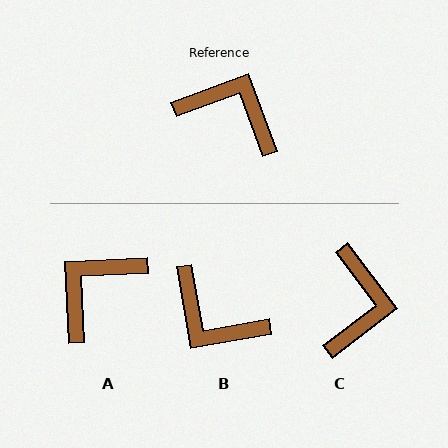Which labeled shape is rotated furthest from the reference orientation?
B, about 170 degrees away.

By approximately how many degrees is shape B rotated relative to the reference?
Approximately 170 degrees counter-clockwise.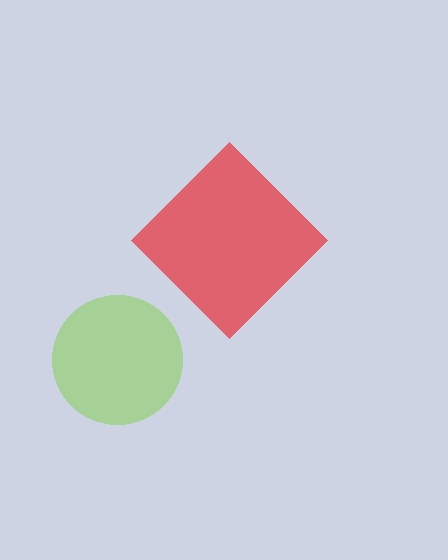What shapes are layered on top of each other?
The layered shapes are: a lime circle, a red diamond.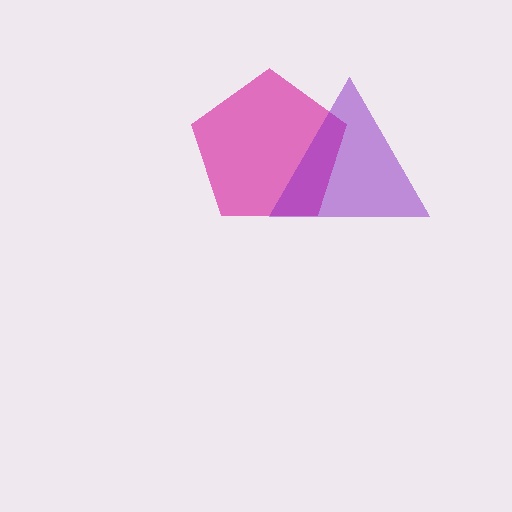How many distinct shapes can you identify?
There are 2 distinct shapes: a magenta pentagon, a purple triangle.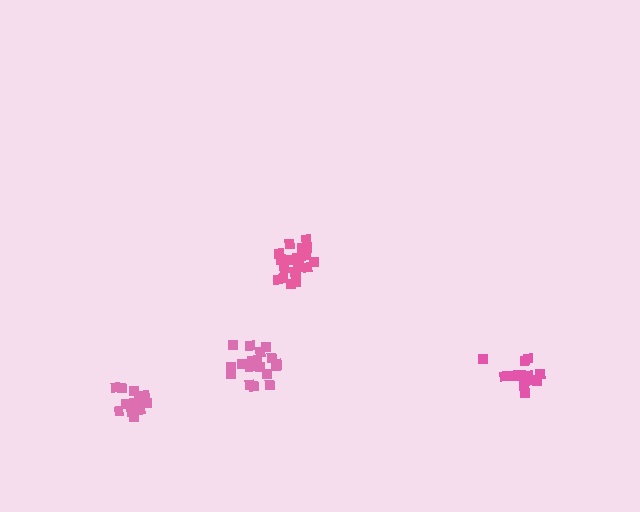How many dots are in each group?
Group 1: 18 dots, Group 2: 18 dots, Group 3: 15 dots, Group 4: 20 dots (71 total).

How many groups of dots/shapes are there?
There are 4 groups.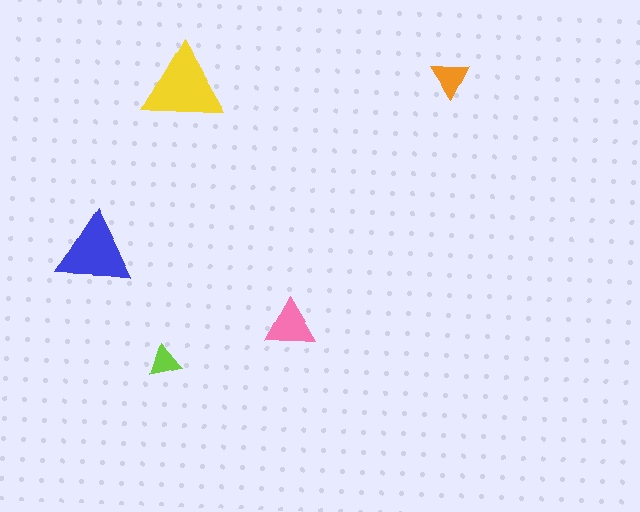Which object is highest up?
The orange triangle is topmost.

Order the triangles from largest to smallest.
the yellow one, the blue one, the pink one, the orange one, the lime one.